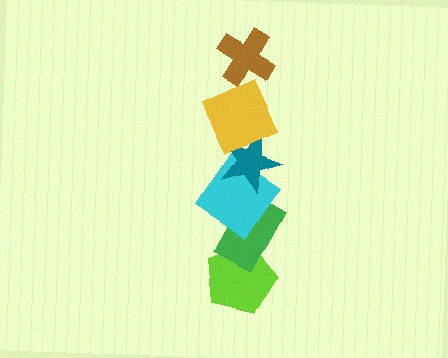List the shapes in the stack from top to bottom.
From top to bottom: the brown cross, the yellow square, the teal star, the cyan diamond, the green rectangle, the lime pentagon.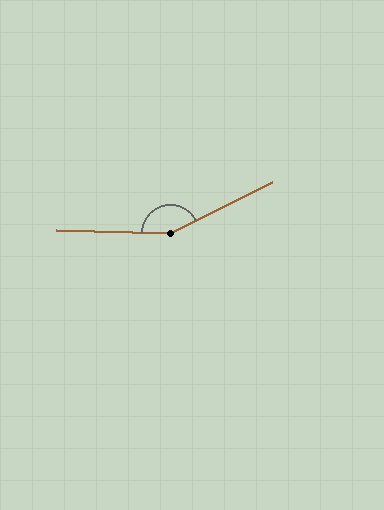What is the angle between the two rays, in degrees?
Approximately 151 degrees.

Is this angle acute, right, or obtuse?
It is obtuse.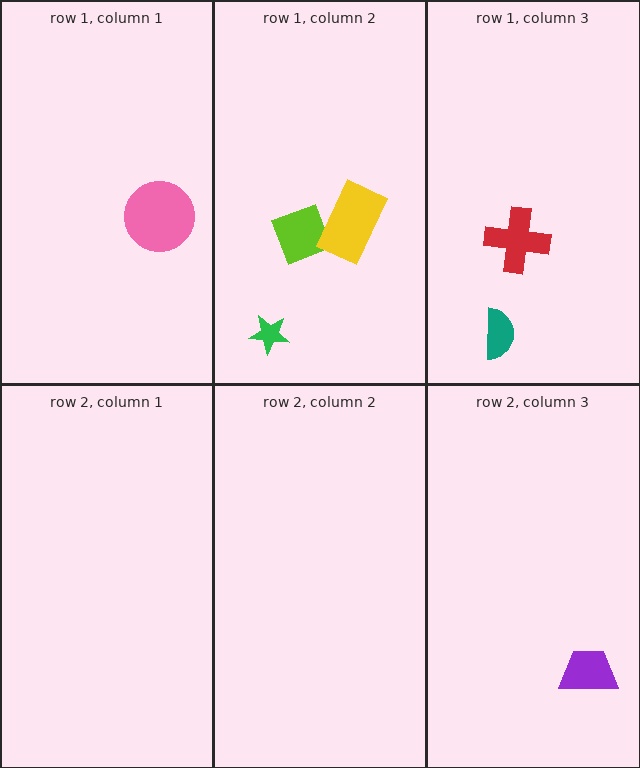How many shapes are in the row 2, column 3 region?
1.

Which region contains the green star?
The row 1, column 2 region.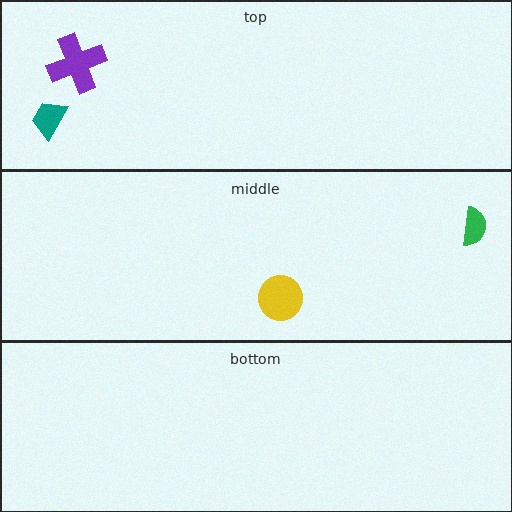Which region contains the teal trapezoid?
The top region.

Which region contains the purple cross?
The top region.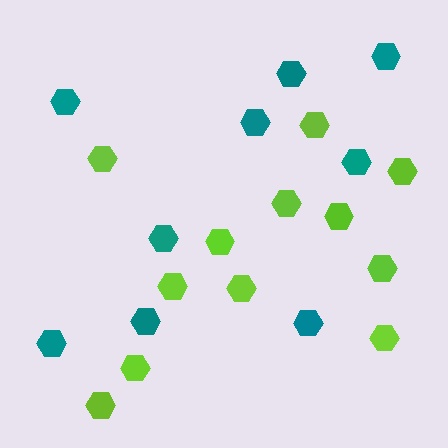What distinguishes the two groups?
There are 2 groups: one group of teal hexagons (9) and one group of lime hexagons (12).